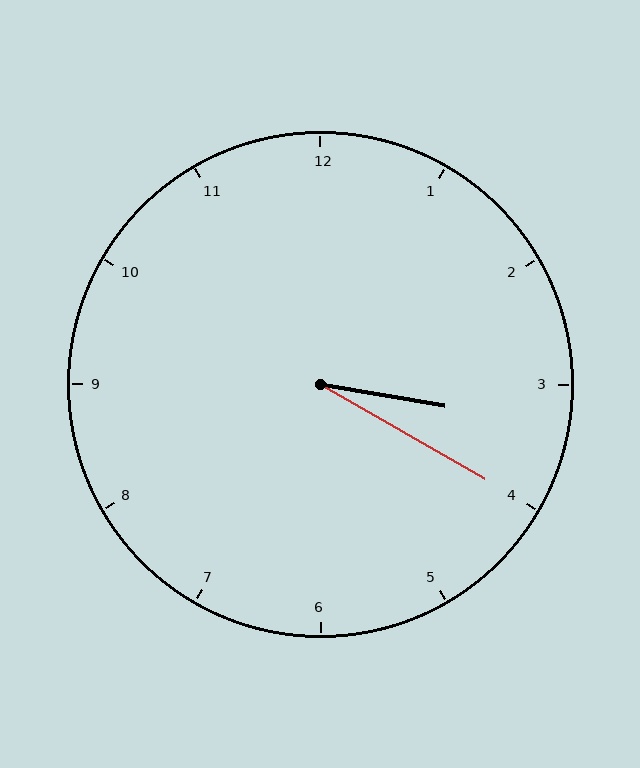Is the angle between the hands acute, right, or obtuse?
It is acute.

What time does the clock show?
3:20.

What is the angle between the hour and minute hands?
Approximately 20 degrees.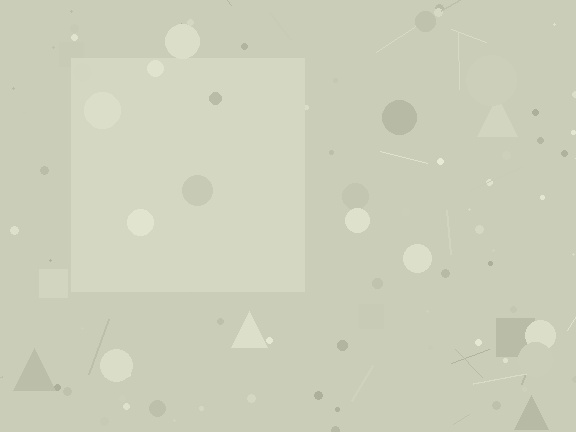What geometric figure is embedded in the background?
A square is embedded in the background.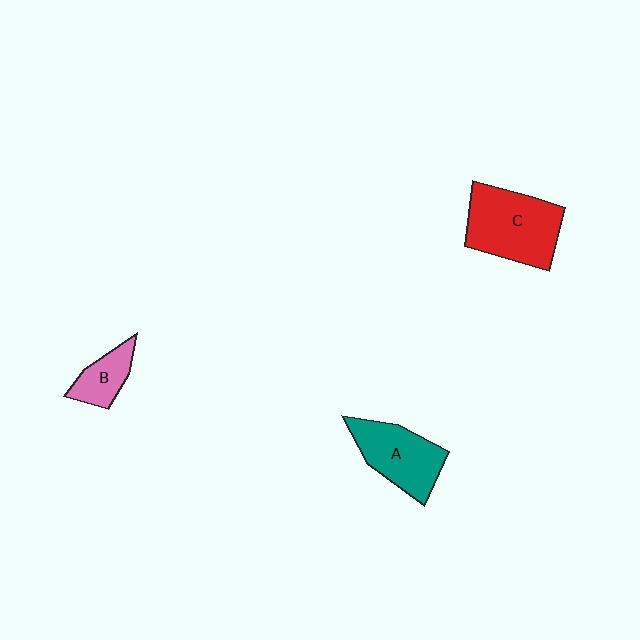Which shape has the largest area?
Shape C (red).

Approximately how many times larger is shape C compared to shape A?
Approximately 1.3 times.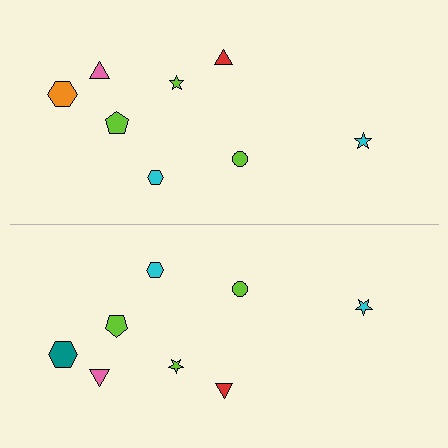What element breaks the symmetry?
The teal hexagon on the bottom side breaks the symmetry — its mirror counterpart is orange.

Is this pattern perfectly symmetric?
No, the pattern is not perfectly symmetric. The teal hexagon on the bottom side breaks the symmetry — its mirror counterpart is orange.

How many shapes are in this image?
There are 16 shapes in this image.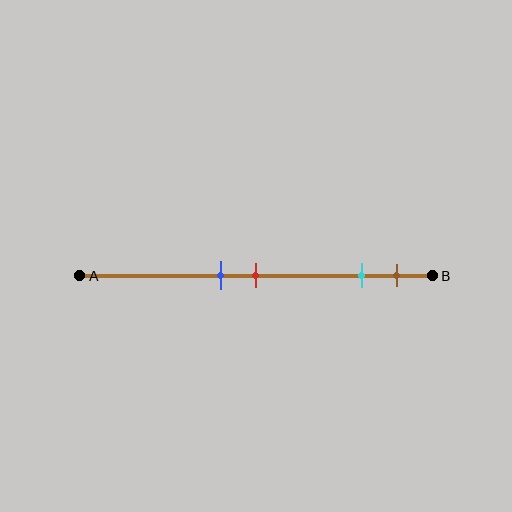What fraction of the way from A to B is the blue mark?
The blue mark is approximately 40% (0.4) of the way from A to B.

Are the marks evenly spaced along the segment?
No, the marks are not evenly spaced.